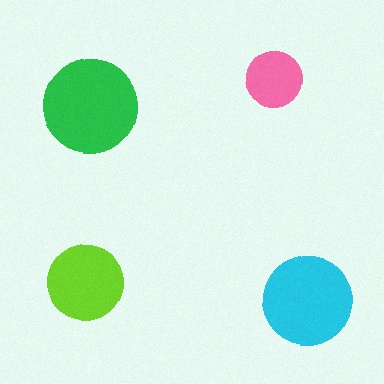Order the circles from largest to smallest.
the green one, the cyan one, the lime one, the pink one.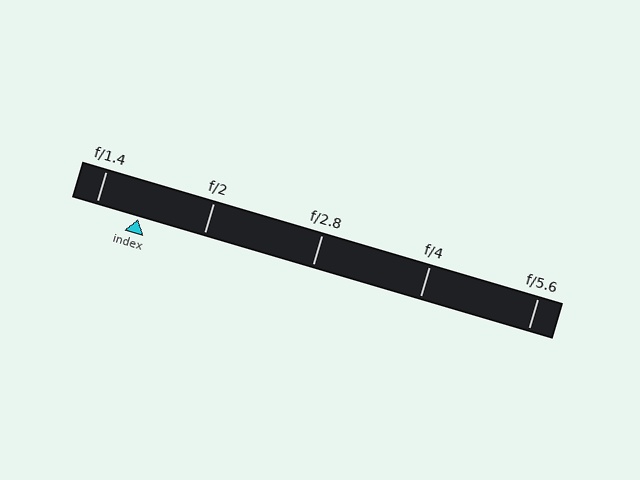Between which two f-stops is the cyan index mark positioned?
The index mark is between f/1.4 and f/2.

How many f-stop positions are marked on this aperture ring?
There are 5 f-stop positions marked.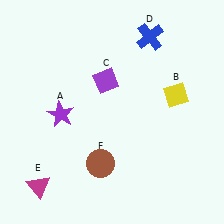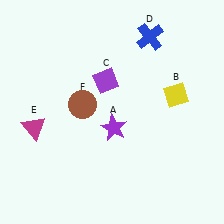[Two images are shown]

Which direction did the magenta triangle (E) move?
The magenta triangle (E) moved up.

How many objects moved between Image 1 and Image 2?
3 objects moved between the two images.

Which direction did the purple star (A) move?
The purple star (A) moved right.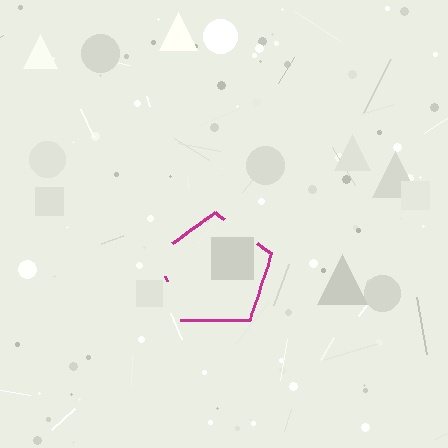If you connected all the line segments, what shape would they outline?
They would outline a pentagon.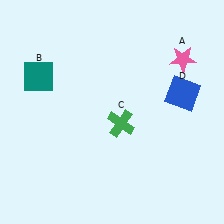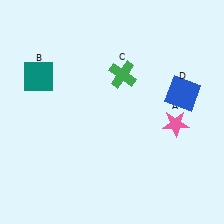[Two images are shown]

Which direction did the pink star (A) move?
The pink star (A) moved down.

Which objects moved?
The objects that moved are: the pink star (A), the green cross (C).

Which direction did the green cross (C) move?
The green cross (C) moved up.